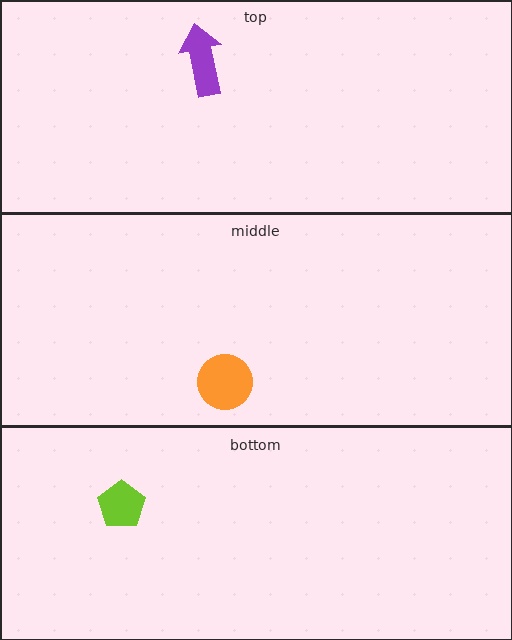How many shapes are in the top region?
1.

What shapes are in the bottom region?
The lime pentagon.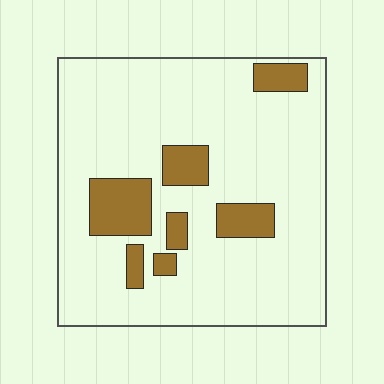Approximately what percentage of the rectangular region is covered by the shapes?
Approximately 15%.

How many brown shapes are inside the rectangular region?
7.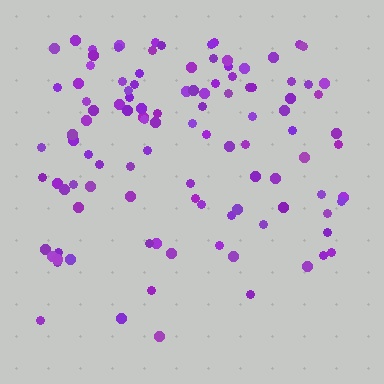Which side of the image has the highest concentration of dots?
The top.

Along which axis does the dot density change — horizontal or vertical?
Vertical.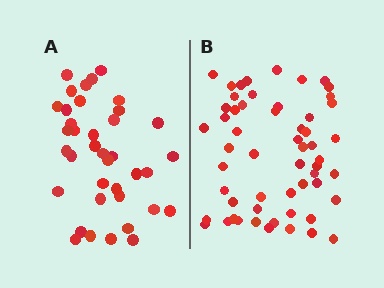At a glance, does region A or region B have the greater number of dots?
Region B (the right region) has more dots.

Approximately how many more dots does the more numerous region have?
Region B has approximately 20 more dots than region A.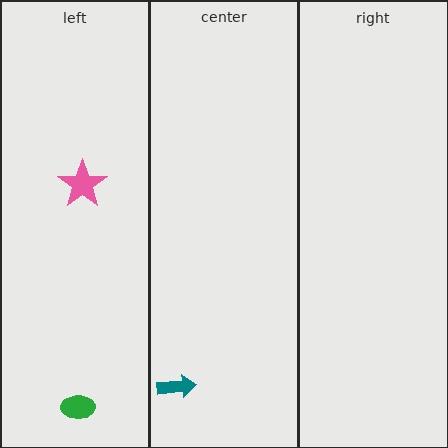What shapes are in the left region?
The green ellipse, the pink star.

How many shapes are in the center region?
1.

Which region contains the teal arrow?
The center region.